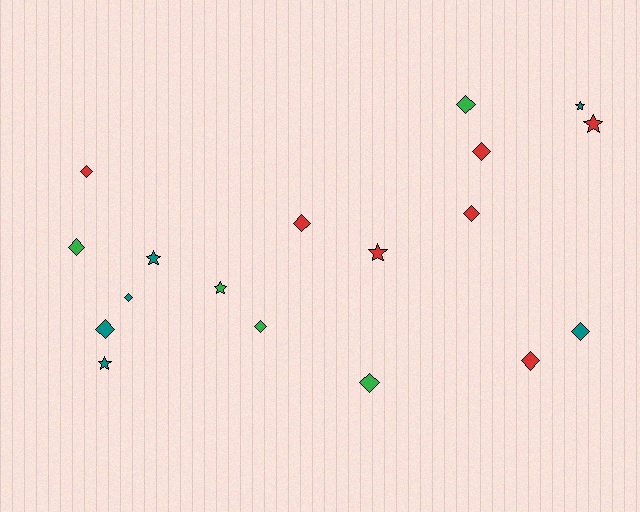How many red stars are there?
There are 2 red stars.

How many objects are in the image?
There are 18 objects.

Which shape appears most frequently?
Diamond, with 12 objects.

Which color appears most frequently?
Red, with 7 objects.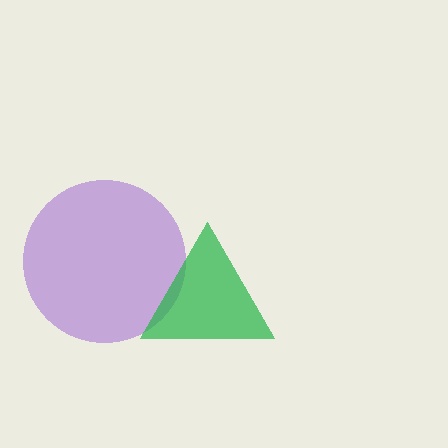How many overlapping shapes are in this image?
There are 2 overlapping shapes in the image.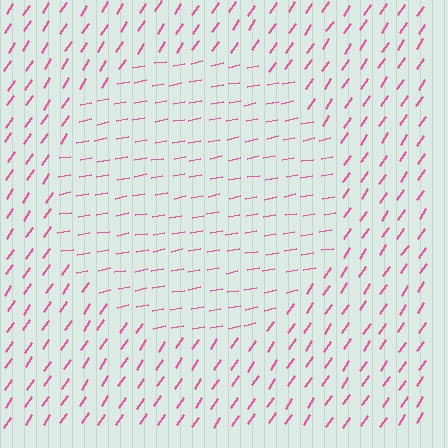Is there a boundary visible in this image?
Yes, there is a texture boundary formed by a change in line orientation.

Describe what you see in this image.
The image is filled with small pink line segments. A circle region in the image has lines oriented differently from the surrounding lines, creating a visible texture boundary.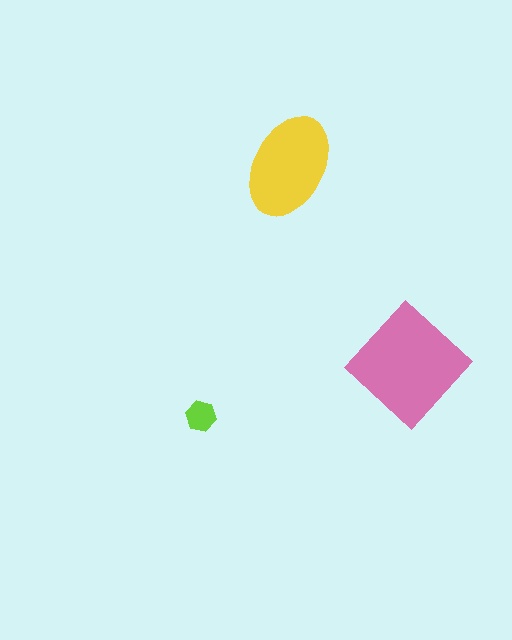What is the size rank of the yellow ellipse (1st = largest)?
2nd.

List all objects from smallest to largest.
The lime hexagon, the yellow ellipse, the pink diamond.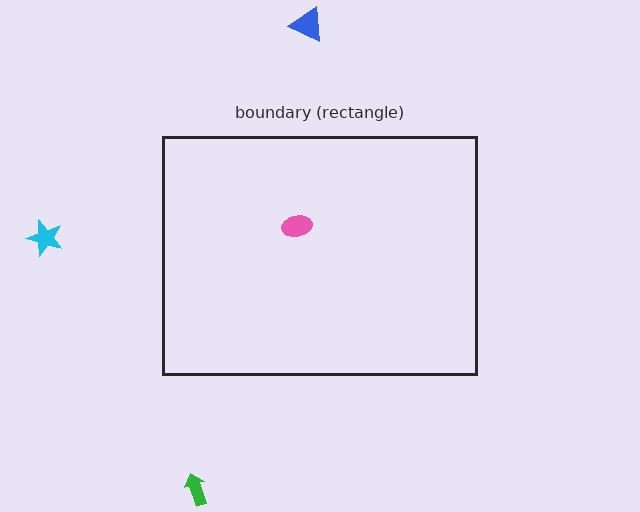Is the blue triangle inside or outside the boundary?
Outside.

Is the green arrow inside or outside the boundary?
Outside.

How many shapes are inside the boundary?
1 inside, 3 outside.